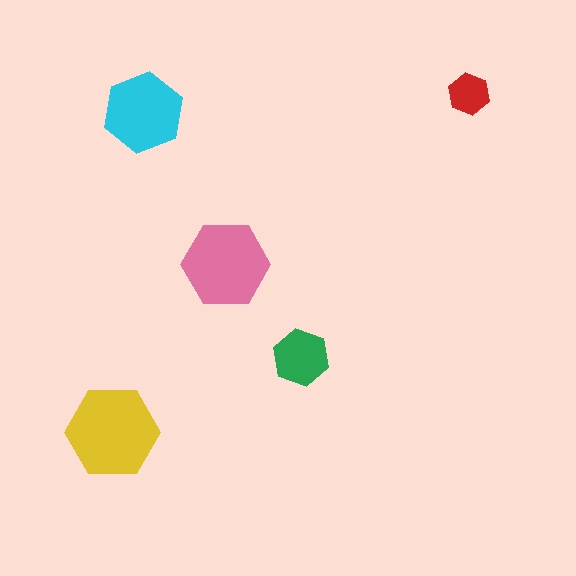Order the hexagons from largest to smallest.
the yellow one, the pink one, the cyan one, the green one, the red one.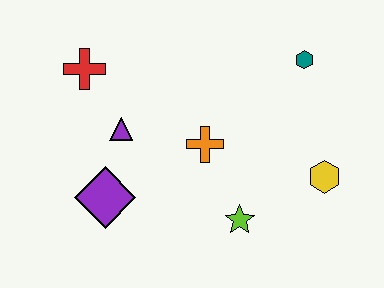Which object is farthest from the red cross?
The yellow hexagon is farthest from the red cross.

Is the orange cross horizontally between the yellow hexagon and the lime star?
No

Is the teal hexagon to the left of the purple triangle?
No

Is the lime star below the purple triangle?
Yes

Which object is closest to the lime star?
The orange cross is closest to the lime star.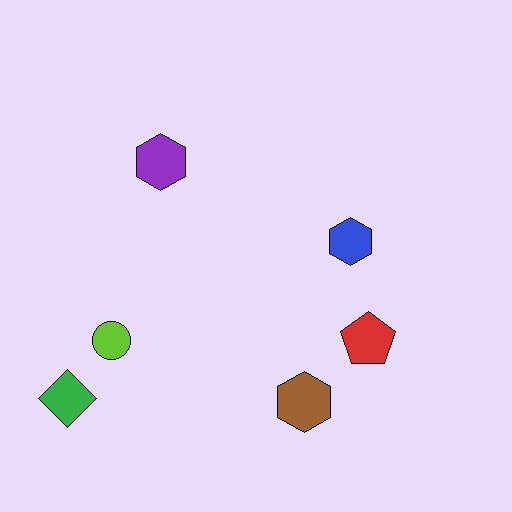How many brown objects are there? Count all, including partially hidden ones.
There is 1 brown object.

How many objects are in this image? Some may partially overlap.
There are 6 objects.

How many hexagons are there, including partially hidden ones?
There are 3 hexagons.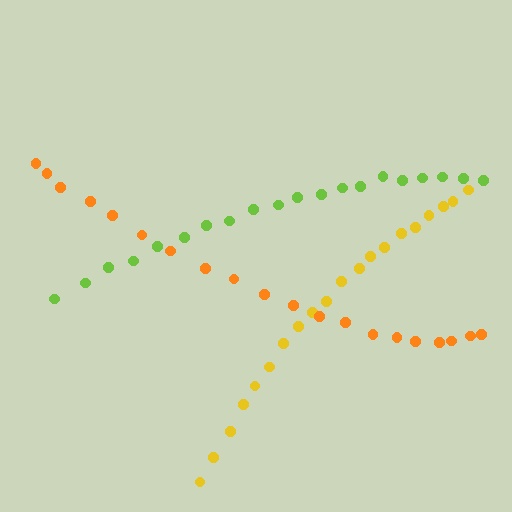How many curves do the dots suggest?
There are 3 distinct paths.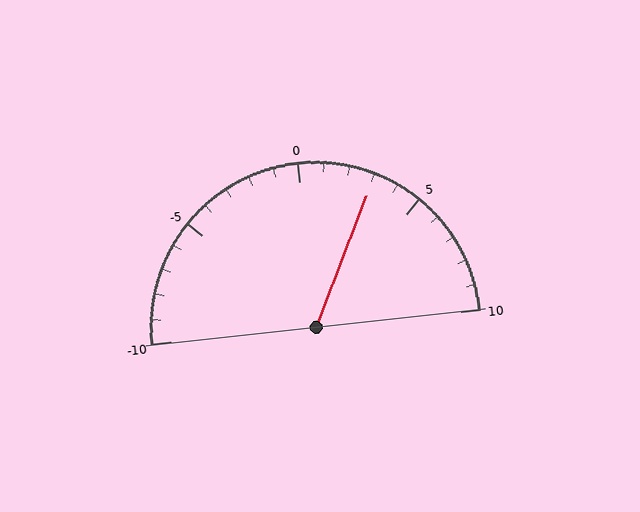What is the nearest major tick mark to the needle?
The nearest major tick mark is 5.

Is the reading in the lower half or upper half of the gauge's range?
The reading is in the upper half of the range (-10 to 10).